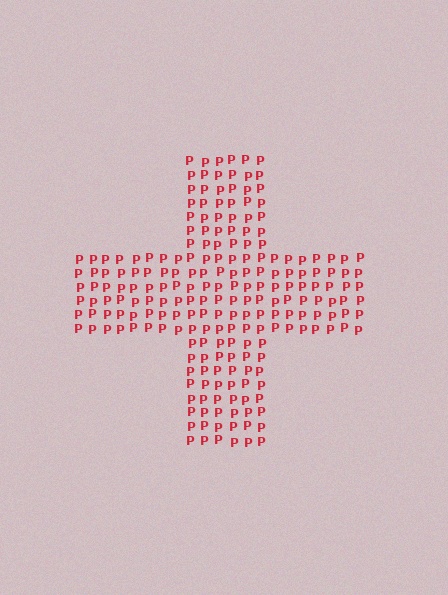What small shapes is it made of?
It is made of small letter P's.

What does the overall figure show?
The overall figure shows a cross.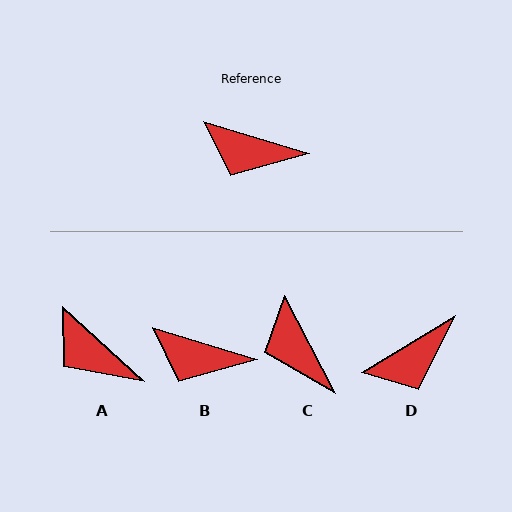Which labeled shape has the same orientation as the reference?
B.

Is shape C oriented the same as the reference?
No, it is off by about 45 degrees.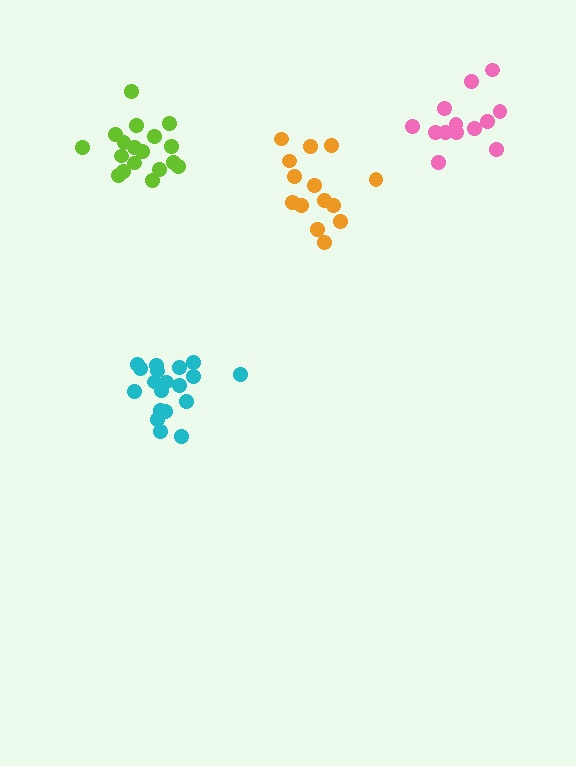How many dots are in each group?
Group 1: 13 dots, Group 2: 14 dots, Group 3: 18 dots, Group 4: 19 dots (64 total).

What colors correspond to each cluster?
The clusters are colored: pink, orange, lime, cyan.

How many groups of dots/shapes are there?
There are 4 groups.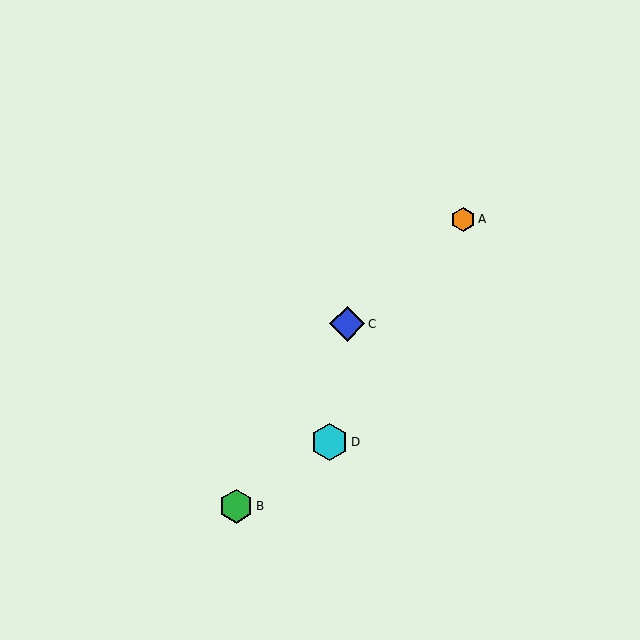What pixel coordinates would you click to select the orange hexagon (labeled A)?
Click at (463, 219) to select the orange hexagon A.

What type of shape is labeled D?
Shape D is a cyan hexagon.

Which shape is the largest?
The cyan hexagon (labeled D) is the largest.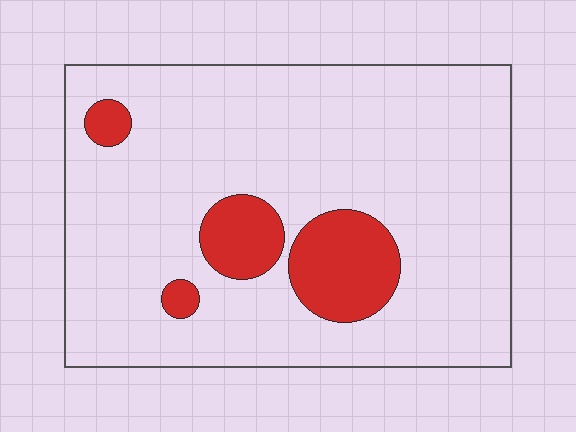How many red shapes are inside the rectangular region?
4.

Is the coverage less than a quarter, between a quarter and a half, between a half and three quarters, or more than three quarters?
Less than a quarter.